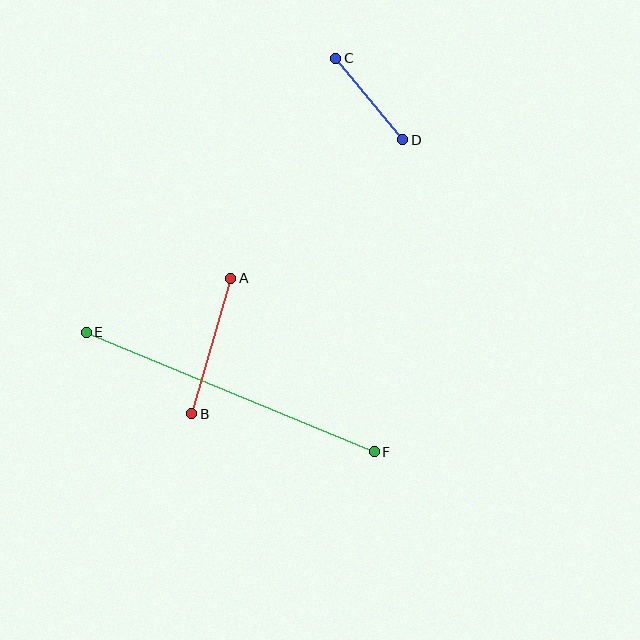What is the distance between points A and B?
The distance is approximately 141 pixels.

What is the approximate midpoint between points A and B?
The midpoint is at approximately (211, 346) pixels.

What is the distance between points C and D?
The distance is approximately 106 pixels.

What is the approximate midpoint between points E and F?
The midpoint is at approximately (230, 392) pixels.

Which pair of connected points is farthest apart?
Points E and F are farthest apart.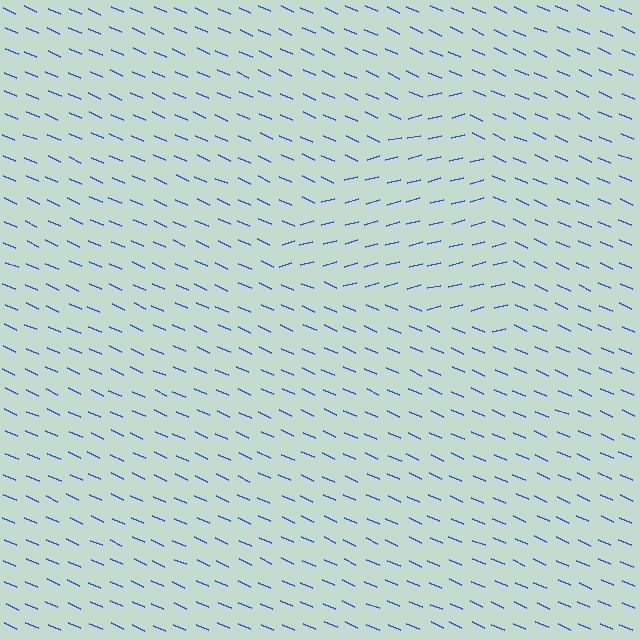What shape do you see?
I see a triangle.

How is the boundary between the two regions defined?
The boundary is defined purely by a change in line orientation (approximately 39 degrees difference). All lines are the same color and thickness.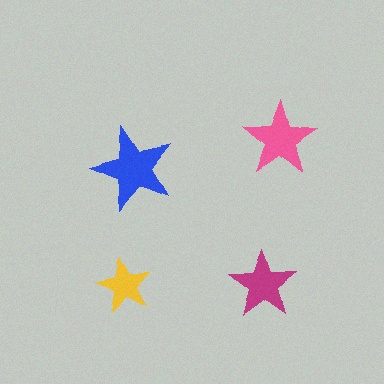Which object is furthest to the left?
The yellow star is leftmost.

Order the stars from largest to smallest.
the blue one, the pink one, the magenta one, the yellow one.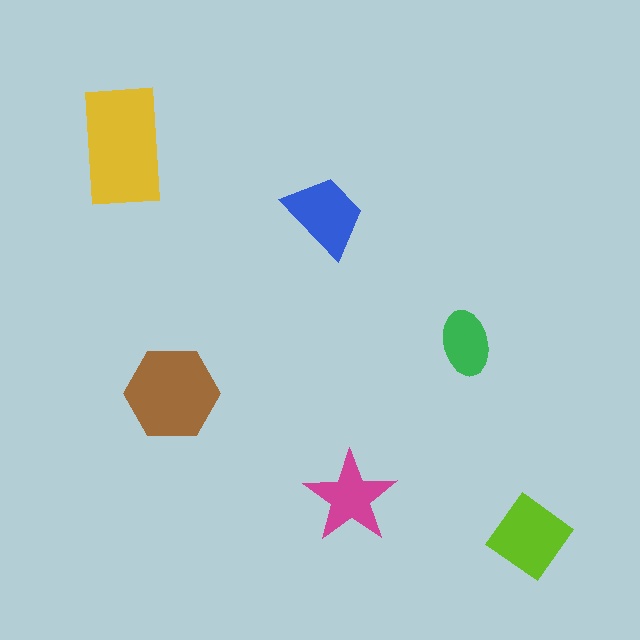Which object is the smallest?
The green ellipse.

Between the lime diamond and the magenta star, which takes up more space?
The lime diamond.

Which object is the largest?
The yellow rectangle.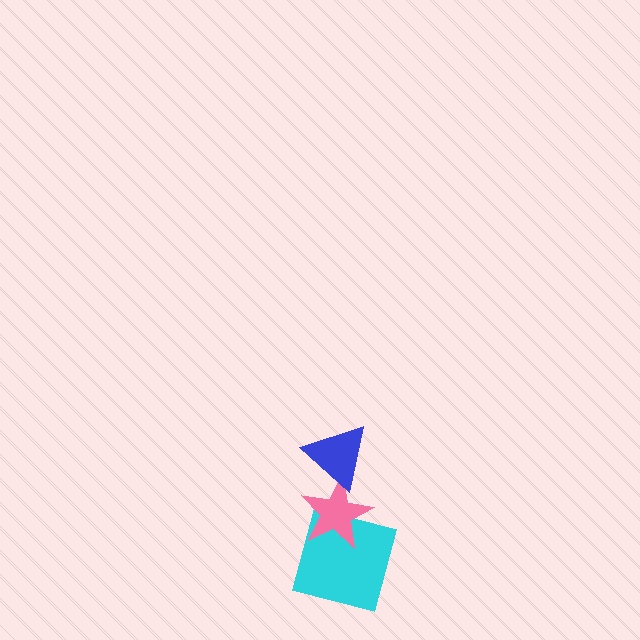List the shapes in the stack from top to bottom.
From top to bottom: the blue triangle, the pink star, the cyan square.